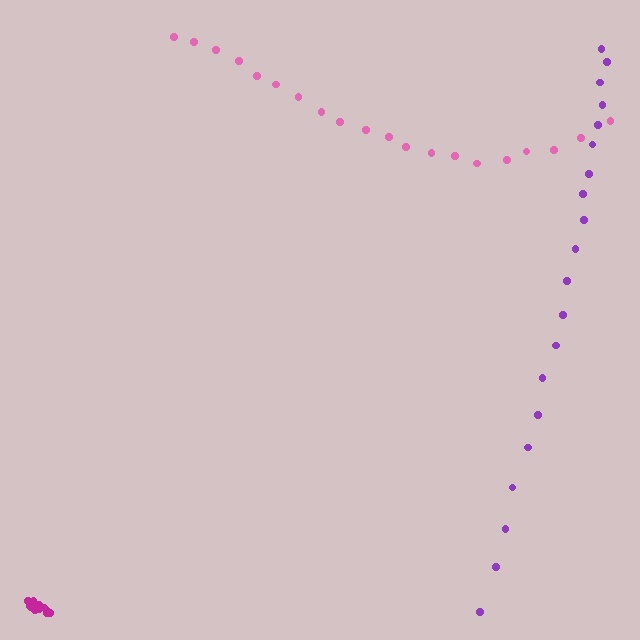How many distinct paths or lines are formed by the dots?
There are 3 distinct paths.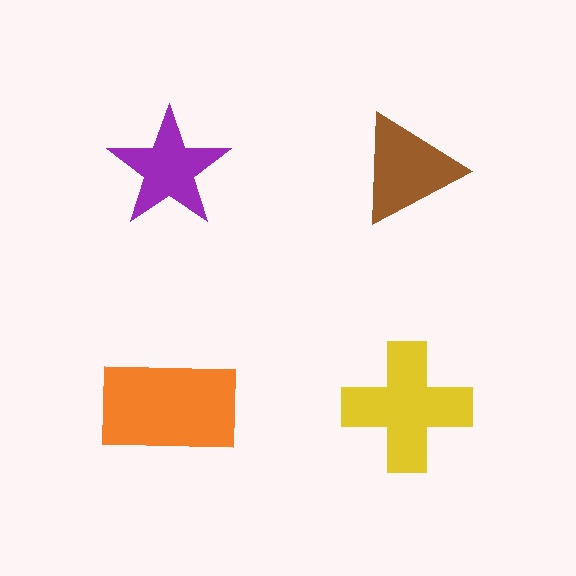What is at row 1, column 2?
A brown triangle.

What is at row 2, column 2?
A yellow cross.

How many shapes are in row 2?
2 shapes.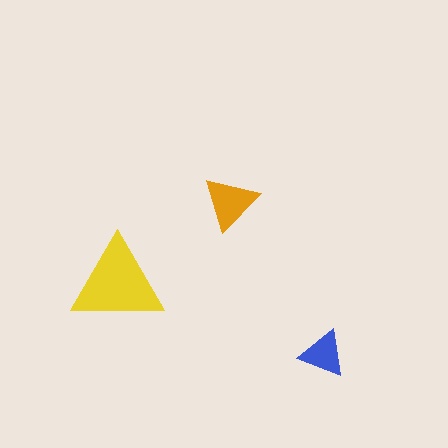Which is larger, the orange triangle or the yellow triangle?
The yellow one.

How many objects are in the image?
There are 3 objects in the image.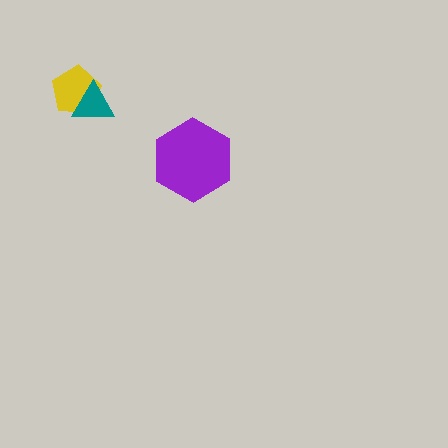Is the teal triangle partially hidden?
No, no other shape covers it.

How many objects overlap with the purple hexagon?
0 objects overlap with the purple hexagon.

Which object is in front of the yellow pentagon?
The teal triangle is in front of the yellow pentagon.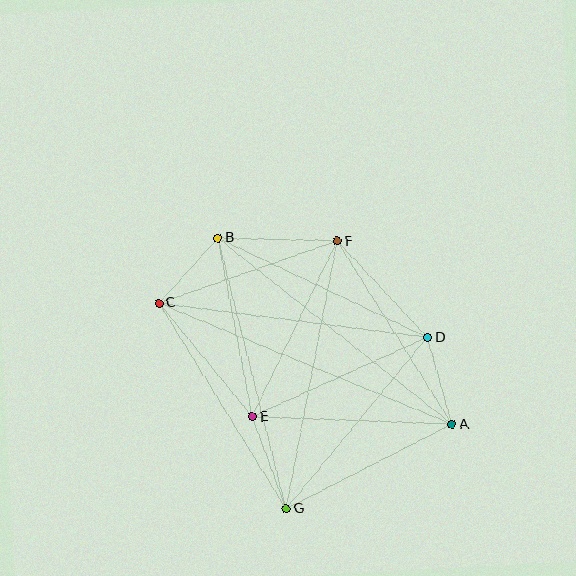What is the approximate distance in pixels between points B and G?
The distance between B and G is approximately 279 pixels.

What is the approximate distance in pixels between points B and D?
The distance between B and D is approximately 232 pixels.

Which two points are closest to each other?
Points B and C are closest to each other.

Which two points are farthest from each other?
Points A and C are farthest from each other.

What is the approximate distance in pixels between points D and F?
The distance between D and F is approximately 132 pixels.